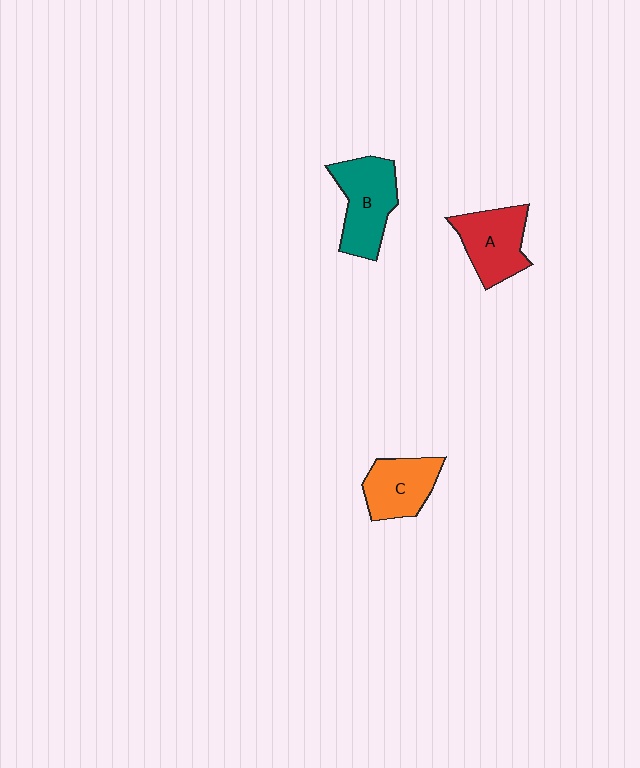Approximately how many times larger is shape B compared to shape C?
Approximately 1.3 times.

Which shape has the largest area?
Shape B (teal).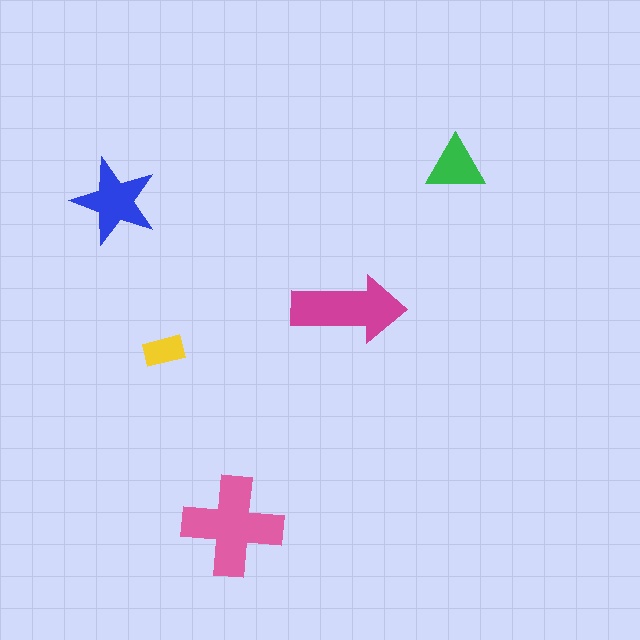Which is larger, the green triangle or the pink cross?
The pink cross.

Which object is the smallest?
The yellow rectangle.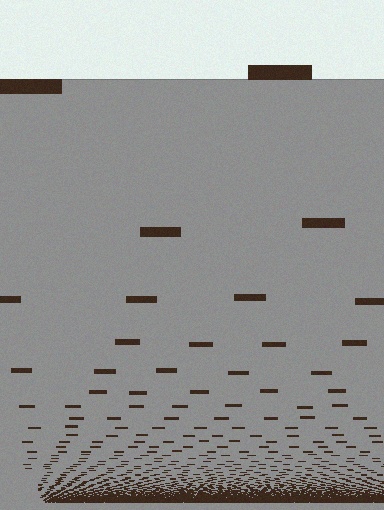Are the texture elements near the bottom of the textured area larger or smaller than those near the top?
Smaller. The gradient is inverted — elements near the bottom are smaller and denser.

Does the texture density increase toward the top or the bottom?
Density increases toward the bottom.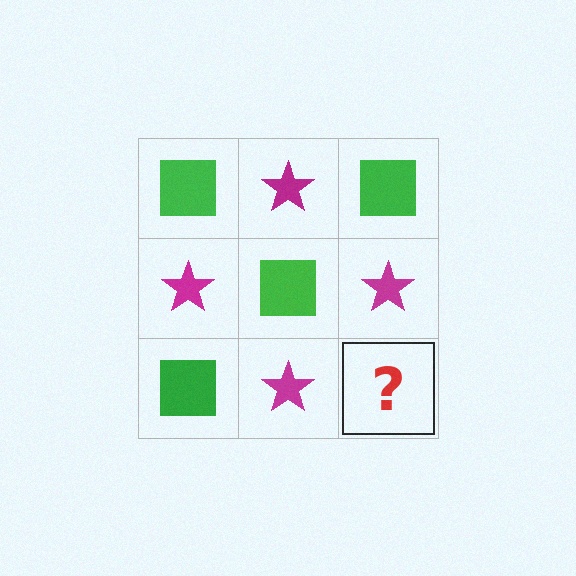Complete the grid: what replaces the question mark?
The question mark should be replaced with a green square.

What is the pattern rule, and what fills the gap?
The rule is that it alternates green square and magenta star in a checkerboard pattern. The gap should be filled with a green square.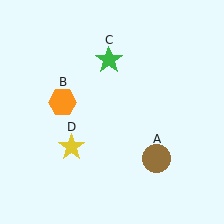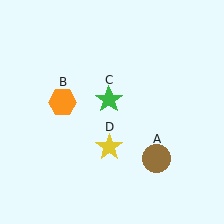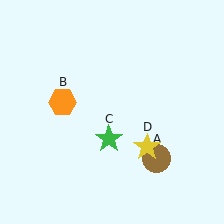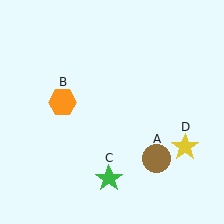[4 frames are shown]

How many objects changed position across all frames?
2 objects changed position: green star (object C), yellow star (object D).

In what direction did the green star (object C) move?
The green star (object C) moved down.